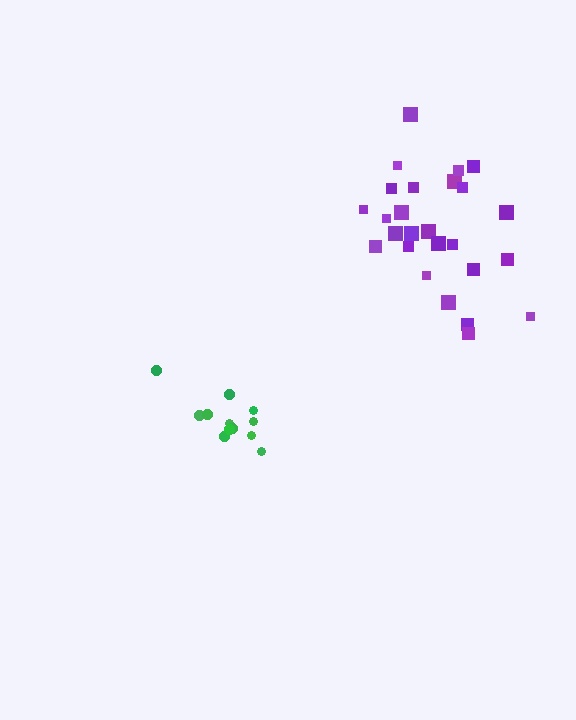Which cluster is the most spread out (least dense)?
Purple.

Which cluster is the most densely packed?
Green.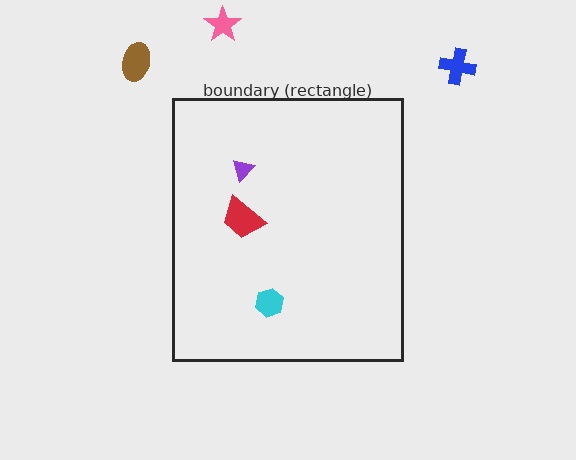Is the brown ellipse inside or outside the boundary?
Outside.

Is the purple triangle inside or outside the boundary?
Inside.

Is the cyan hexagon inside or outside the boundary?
Inside.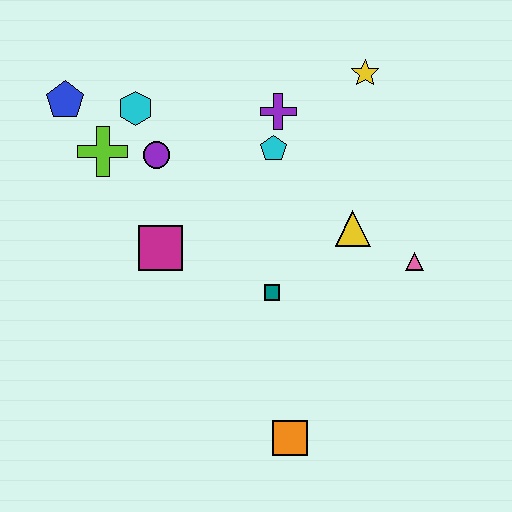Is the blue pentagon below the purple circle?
No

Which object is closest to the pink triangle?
The yellow triangle is closest to the pink triangle.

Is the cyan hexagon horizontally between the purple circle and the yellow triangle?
No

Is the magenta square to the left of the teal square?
Yes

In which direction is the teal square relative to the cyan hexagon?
The teal square is below the cyan hexagon.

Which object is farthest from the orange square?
The blue pentagon is farthest from the orange square.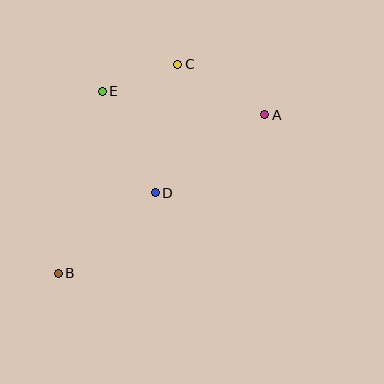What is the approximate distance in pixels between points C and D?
The distance between C and D is approximately 131 pixels.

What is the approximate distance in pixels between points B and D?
The distance between B and D is approximately 126 pixels.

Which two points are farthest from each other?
Points A and B are farthest from each other.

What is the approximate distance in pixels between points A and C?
The distance between A and C is approximately 101 pixels.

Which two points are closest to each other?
Points C and E are closest to each other.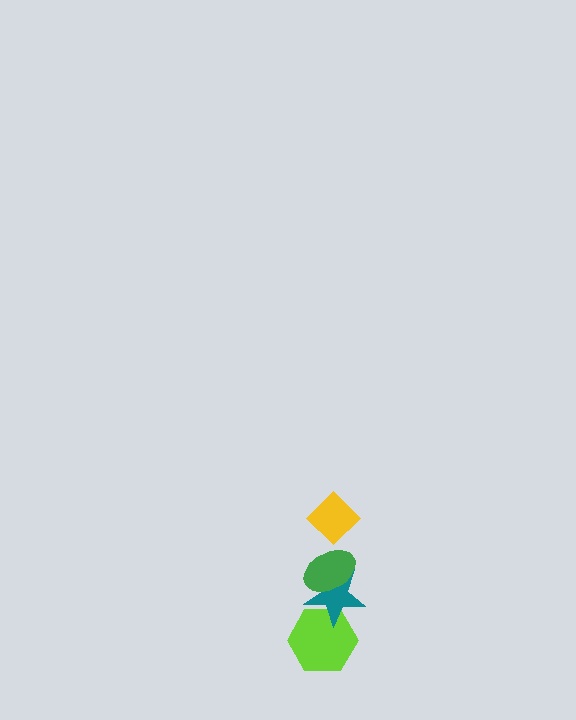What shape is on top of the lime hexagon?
The teal star is on top of the lime hexagon.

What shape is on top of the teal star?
The green ellipse is on top of the teal star.